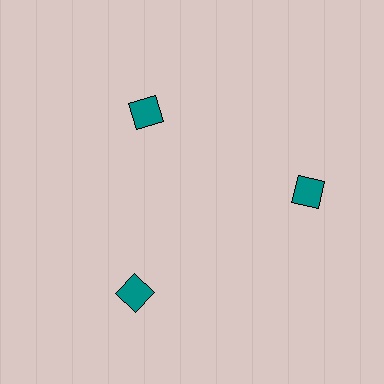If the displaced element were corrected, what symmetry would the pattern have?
It would have 3-fold rotational symmetry — the pattern would map onto itself every 120 degrees.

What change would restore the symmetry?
The symmetry would be restored by moving it outward, back onto the ring so that all 3 squares sit at equal angles and equal distance from the center.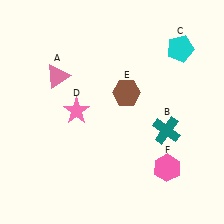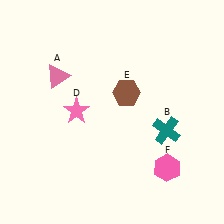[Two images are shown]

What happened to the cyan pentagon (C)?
The cyan pentagon (C) was removed in Image 2. It was in the top-right area of Image 1.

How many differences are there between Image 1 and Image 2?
There is 1 difference between the two images.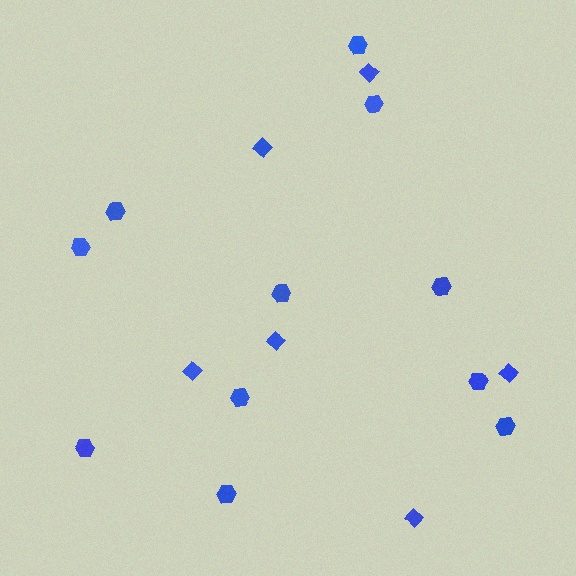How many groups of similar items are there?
There are 2 groups: one group of diamonds (6) and one group of hexagons (11).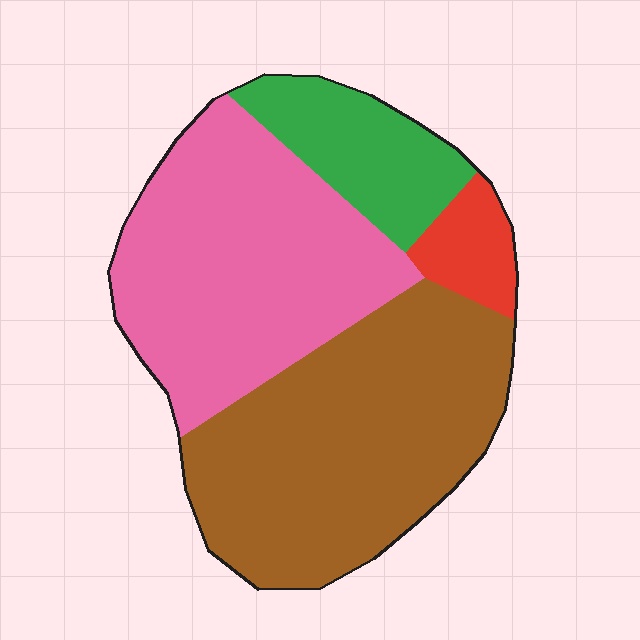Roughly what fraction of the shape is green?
Green takes up about one eighth (1/8) of the shape.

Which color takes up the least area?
Red, at roughly 5%.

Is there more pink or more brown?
Brown.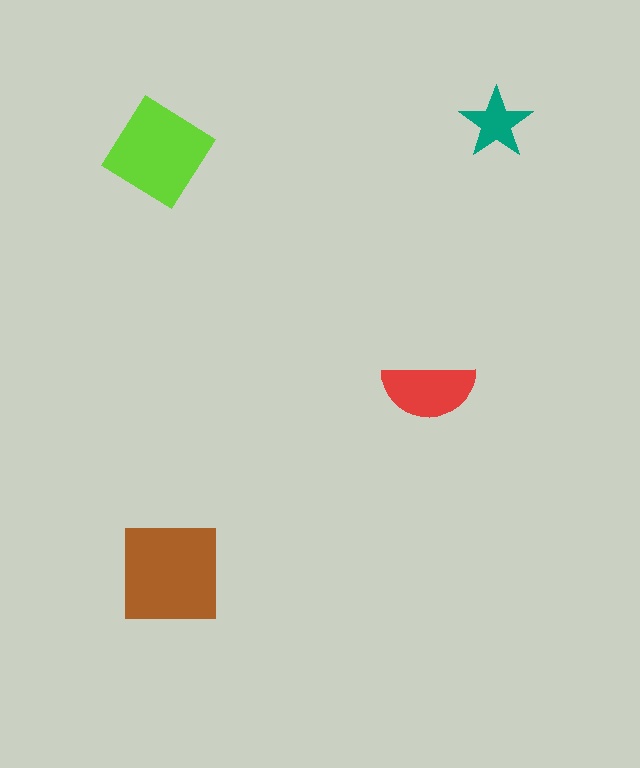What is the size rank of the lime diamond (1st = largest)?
2nd.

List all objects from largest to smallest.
The brown square, the lime diamond, the red semicircle, the teal star.